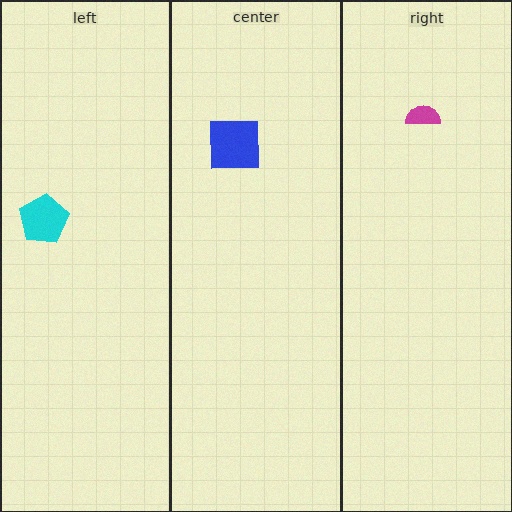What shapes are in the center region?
The blue square.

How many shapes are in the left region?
1.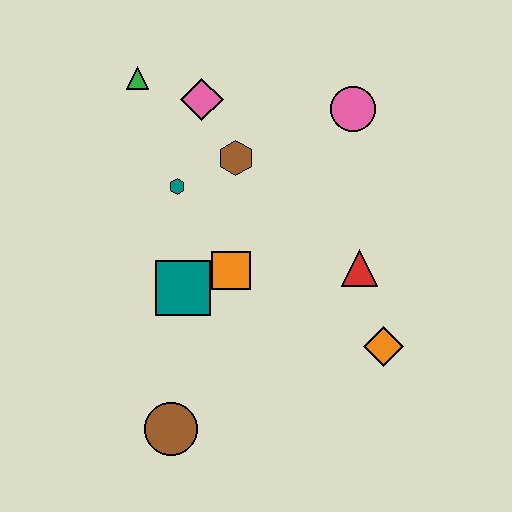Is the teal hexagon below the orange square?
No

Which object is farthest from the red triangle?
The green triangle is farthest from the red triangle.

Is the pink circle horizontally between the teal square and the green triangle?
No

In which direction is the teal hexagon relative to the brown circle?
The teal hexagon is above the brown circle.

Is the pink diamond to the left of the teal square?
No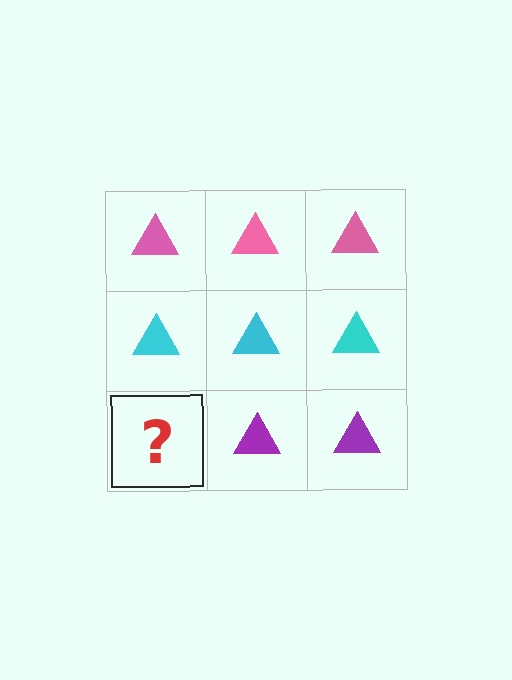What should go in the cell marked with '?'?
The missing cell should contain a purple triangle.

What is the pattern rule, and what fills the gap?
The rule is that each row has a consistent color. The gap should be filled with a purple triangle.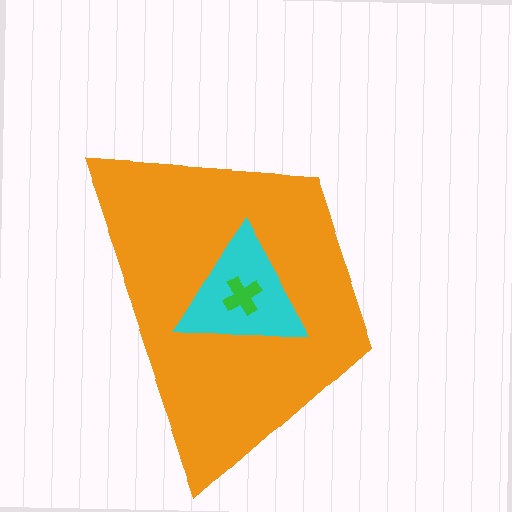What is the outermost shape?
The orange trapezoid.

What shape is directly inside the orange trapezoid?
The cyan triangle.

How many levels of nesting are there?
3.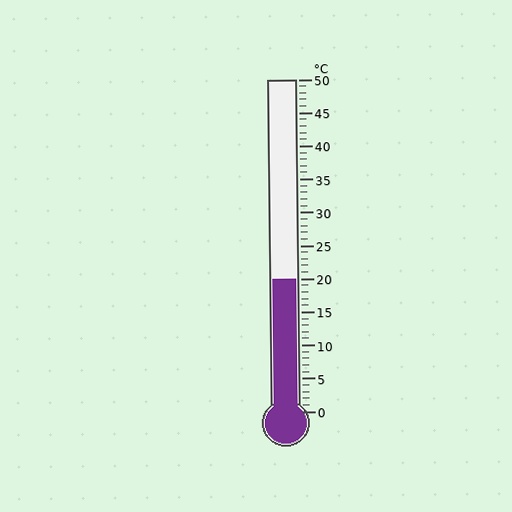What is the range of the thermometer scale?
The thermometer scale ranges from 0°C to 50°C.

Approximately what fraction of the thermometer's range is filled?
The thermometer is filled to approximately 40% of its range.